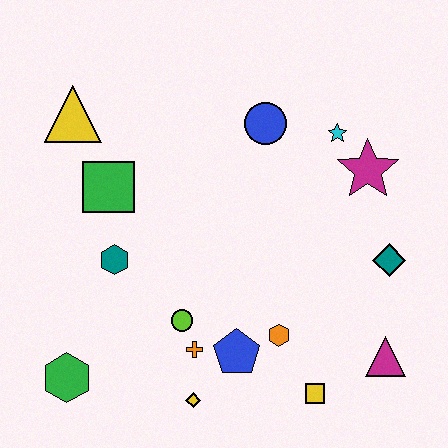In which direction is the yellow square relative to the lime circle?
The yellow square is to the right of the lime circle.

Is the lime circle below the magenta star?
Yes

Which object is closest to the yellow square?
The orange hexagon is closest to the yellow square.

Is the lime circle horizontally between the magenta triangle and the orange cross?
No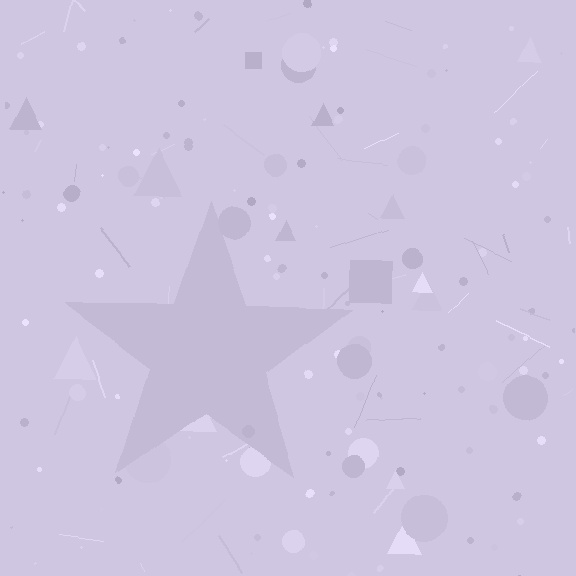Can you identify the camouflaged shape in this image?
The camouflaged shape is a star.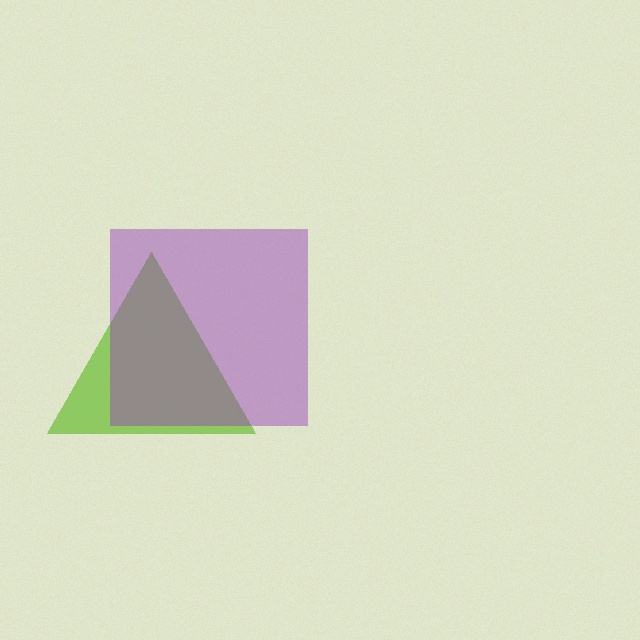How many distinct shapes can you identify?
There are 2 distinct shapes: a lime triangle, a purple square.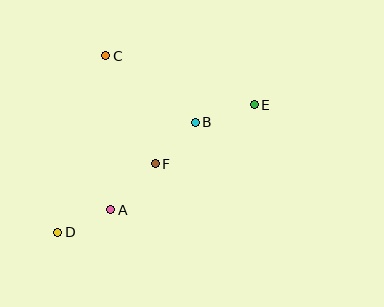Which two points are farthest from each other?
Points D and E are farthest from each other.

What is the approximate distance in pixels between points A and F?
The distance between A and F is approximately 64 pixels.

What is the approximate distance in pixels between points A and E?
The distance between A and E is approximately 178 pixels.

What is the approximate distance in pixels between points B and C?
The distance between B and C is approximately 111 pixels.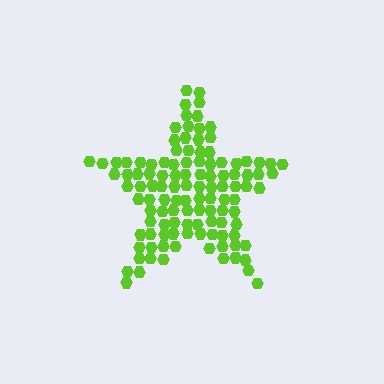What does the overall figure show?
The overall figure shows a star.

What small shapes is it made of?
It is made of small hexagons.